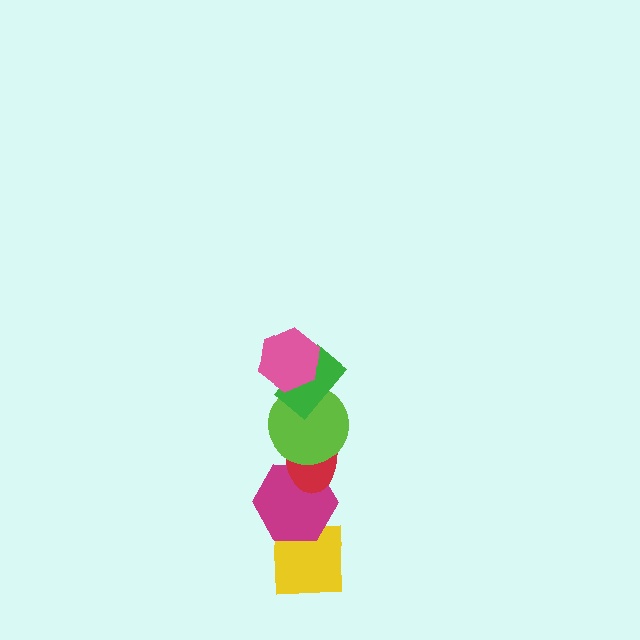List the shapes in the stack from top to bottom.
From top to bottom: the pink hexagon, the green rectangle, the lime circle, the red ellipse, the magenta hexagon, the yellow square.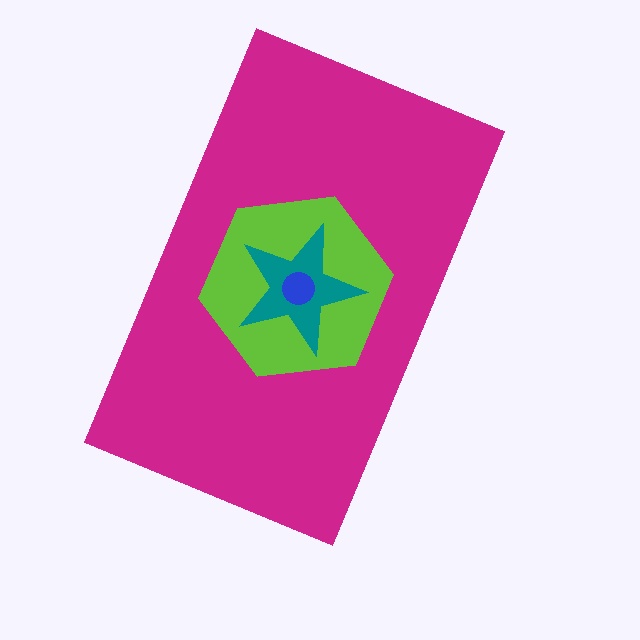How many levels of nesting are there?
4.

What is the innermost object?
The blue circle.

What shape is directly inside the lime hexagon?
The teal star.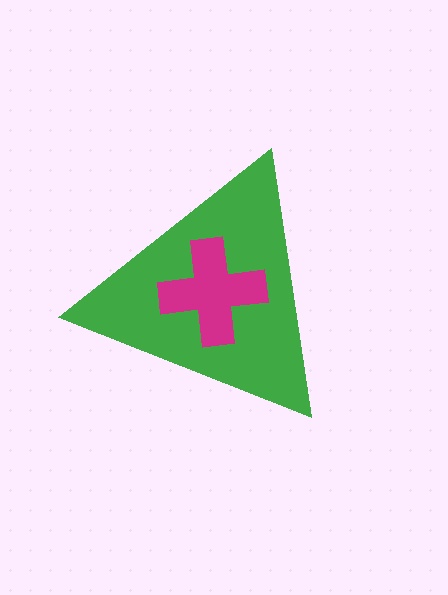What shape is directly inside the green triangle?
The magenta cross.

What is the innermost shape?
The magenta cross.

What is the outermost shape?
The green triangle.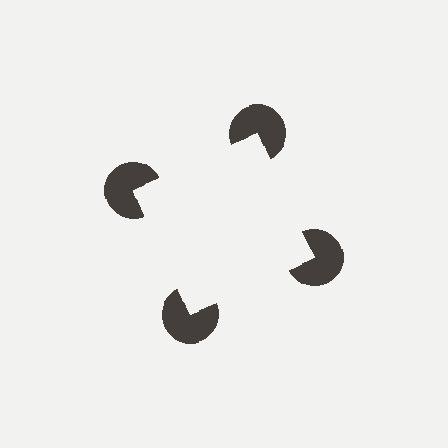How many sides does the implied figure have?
4 sides.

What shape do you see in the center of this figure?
An illusory square — its edges are inferred from the aligned wedge cuts in the pac-man discs, not physically drawn.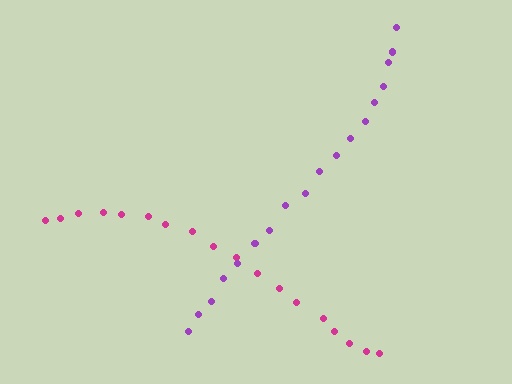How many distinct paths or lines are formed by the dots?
There are 2 distinct paths.